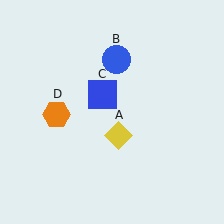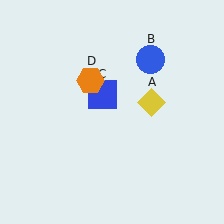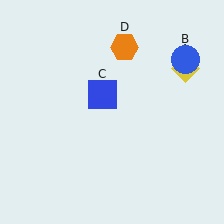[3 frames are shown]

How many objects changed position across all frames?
3 objects changed position: yellow diamond (object A), blue circle (object B), orange hexagon (object D).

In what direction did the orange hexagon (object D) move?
The orange hexagon (object D) moved up and to the right.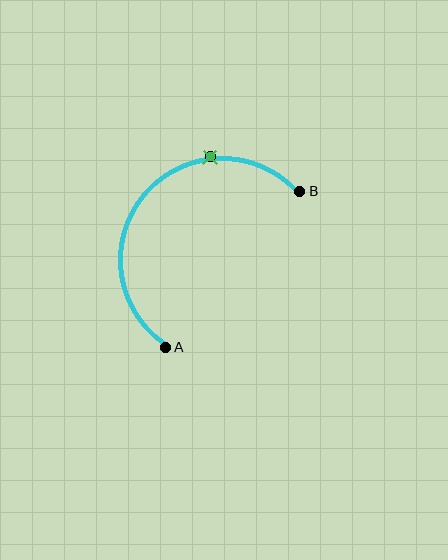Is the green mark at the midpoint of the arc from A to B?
No. The green mark lies on the arc but is closer to endpoint B. The arc midpoint would be at the point on the curve equidistant along the arc from both A and B.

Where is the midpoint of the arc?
The arc midpoint is the point on the curve farthest from the straight line joining A and B. It sits above and to the left of that line.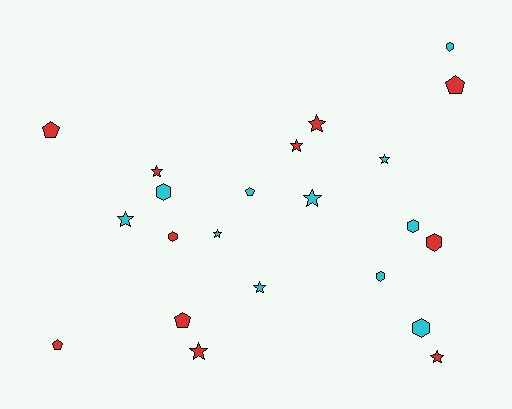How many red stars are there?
There are 5 red stars.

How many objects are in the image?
There are 22 objects.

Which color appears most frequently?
Cyan, with 11 objects.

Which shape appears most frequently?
Star, with 10 objects.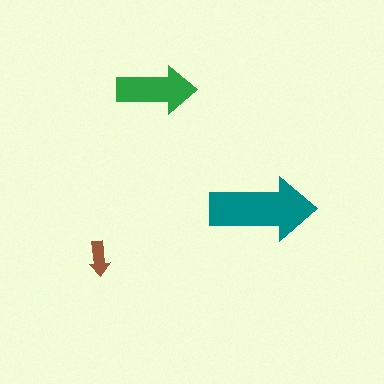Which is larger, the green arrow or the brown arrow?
The green one.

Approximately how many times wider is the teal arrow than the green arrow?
About 1.5 times wider.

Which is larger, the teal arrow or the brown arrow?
The teal one.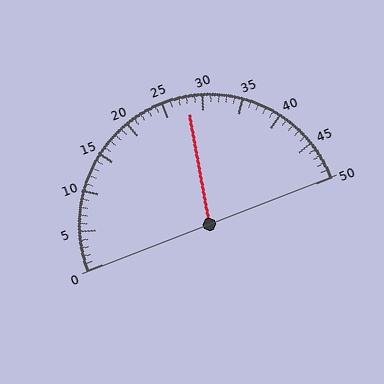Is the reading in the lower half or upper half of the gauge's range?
The reading is in the upper half of the range (0 to 50).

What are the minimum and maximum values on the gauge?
The gauge ranges from 0 to 50.